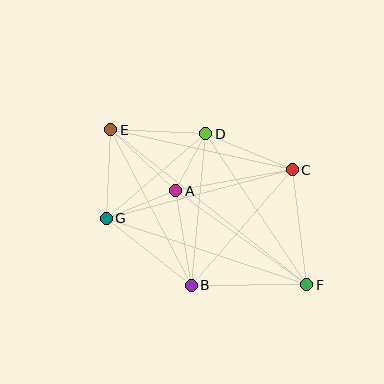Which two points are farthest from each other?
Points E and F are farthest from each other.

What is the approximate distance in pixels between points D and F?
The distance between D and F is approximately 182 pixels.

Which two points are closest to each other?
Points A and D are closest to each other.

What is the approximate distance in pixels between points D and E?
The distance between D and E is approximately 95 pixels.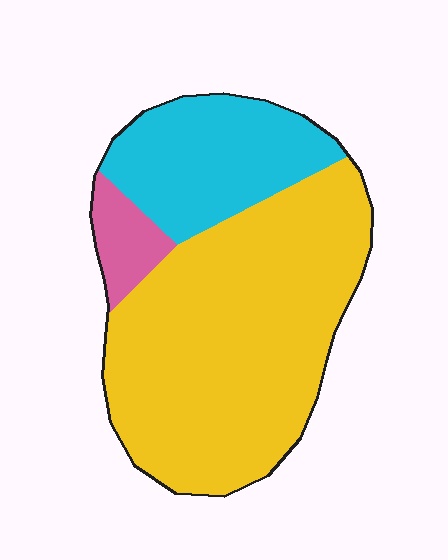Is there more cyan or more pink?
Cyan.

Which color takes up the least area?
Pink, at roughly 5%.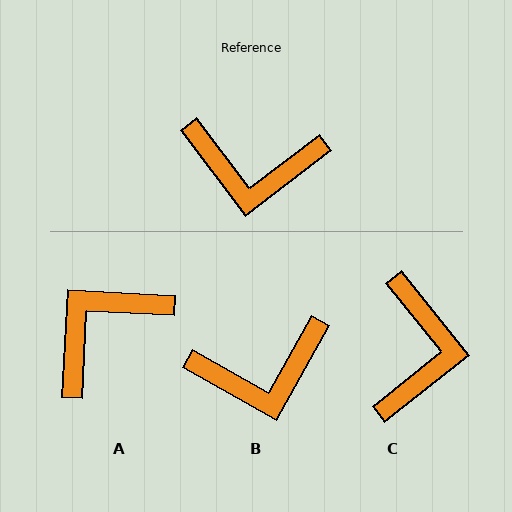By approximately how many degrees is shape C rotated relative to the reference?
Approximately 91 degrees counter-clockwise.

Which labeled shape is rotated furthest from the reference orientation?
A, about 130 degrees away.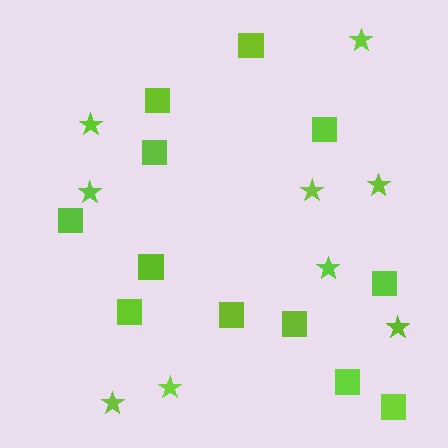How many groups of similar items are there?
There are 2 groups: one group of squares (12) and one group of stars (9).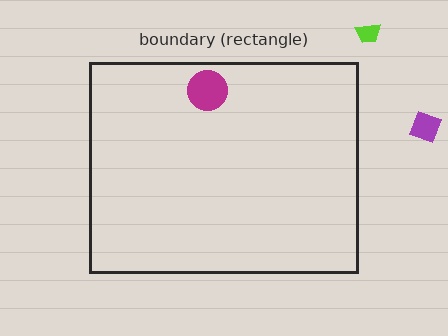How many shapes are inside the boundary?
1 inside, 2 outside.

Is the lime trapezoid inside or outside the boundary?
Outside.